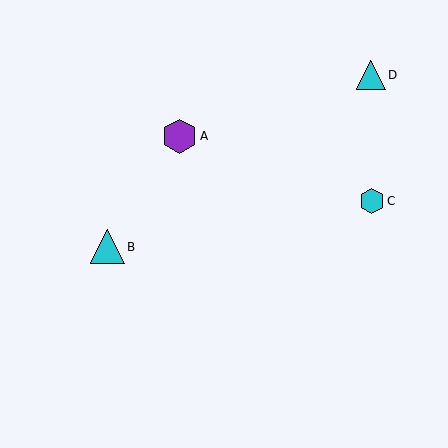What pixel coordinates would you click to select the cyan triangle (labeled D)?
Click at (371, 75) to select the cyan triangle D.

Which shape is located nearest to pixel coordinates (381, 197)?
The cyan hexagon (labeled C) at (372, 201) is nearest to that location.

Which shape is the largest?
The purple hexagon (labeled A) is the largest.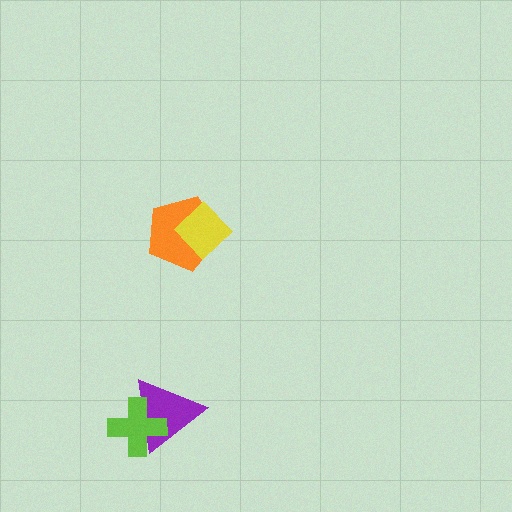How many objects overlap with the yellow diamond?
1 object overlaps with the yellow diamond.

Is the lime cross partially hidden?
No, no other shape covers it.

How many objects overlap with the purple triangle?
1 object overlaps with the purple triangle.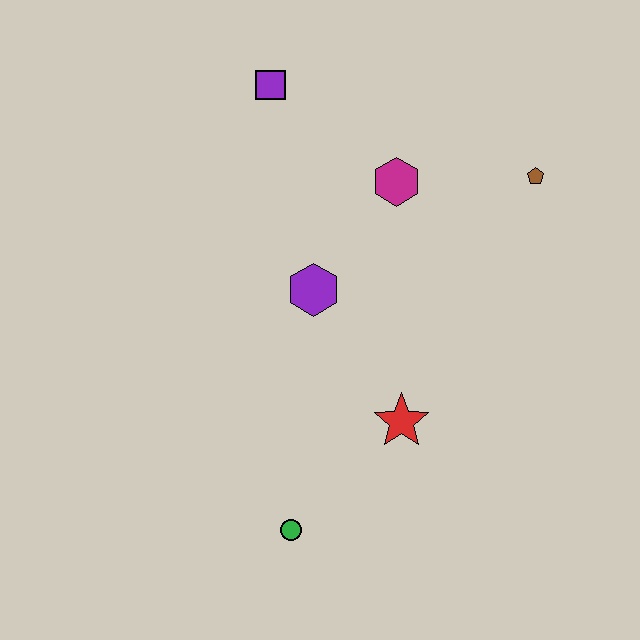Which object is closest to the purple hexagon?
The magenta hexagon is closest to the purple hexagon.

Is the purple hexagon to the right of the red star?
No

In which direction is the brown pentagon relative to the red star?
The brown pentagon is above the red star.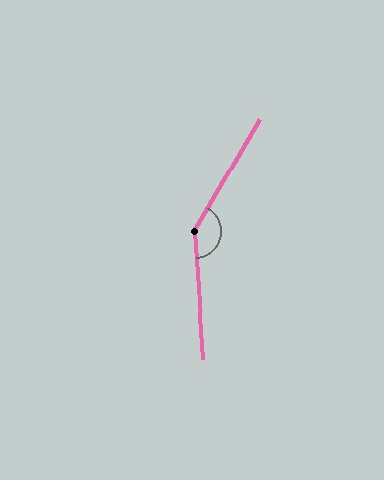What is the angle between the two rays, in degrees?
Approximately 146 degrees.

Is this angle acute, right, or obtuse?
It is obtuse.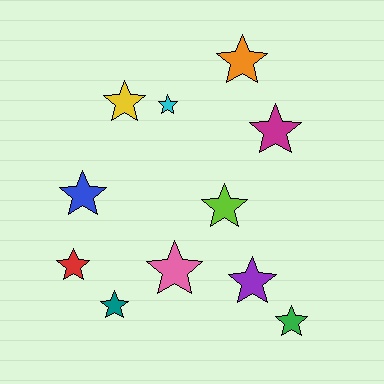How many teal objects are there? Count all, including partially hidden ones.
There is 1 teal object.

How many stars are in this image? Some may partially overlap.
There are 11 stars.